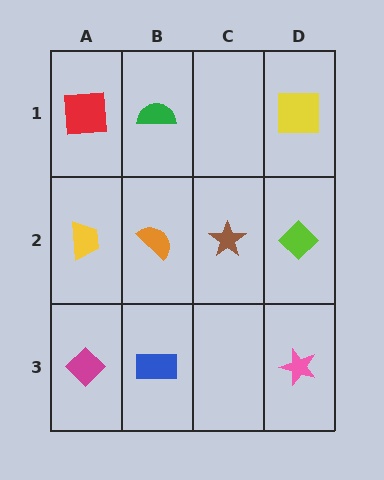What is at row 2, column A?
A yellow trapezoid.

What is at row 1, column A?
A red square.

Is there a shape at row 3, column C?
No, that cell is empty.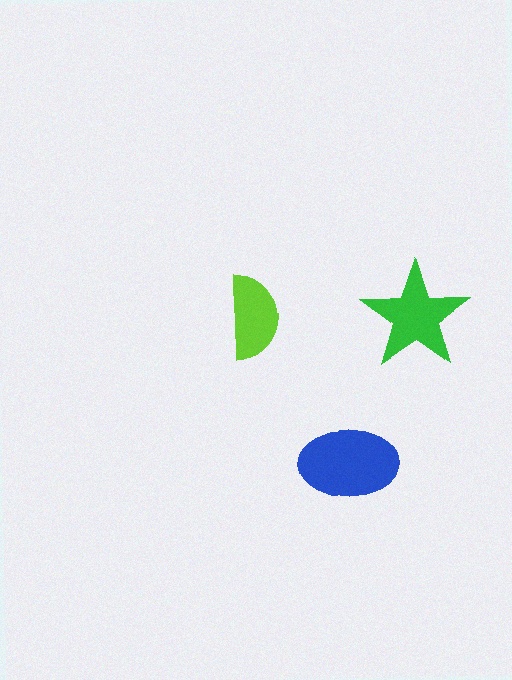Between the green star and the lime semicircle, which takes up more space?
The green star.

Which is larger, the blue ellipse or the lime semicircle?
The blue ellipse.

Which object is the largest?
The blue ellipse.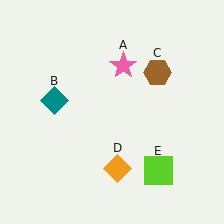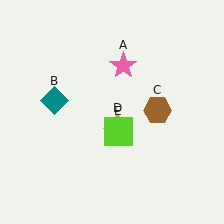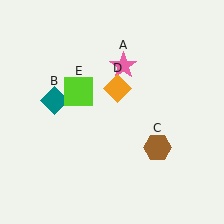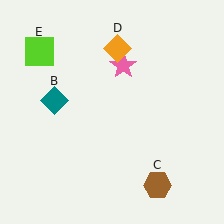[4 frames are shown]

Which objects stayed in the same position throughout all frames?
Pink star (object A) and teal diamond (object B) remained stationary.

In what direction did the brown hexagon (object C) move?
The brown hexagon (object C) moved down.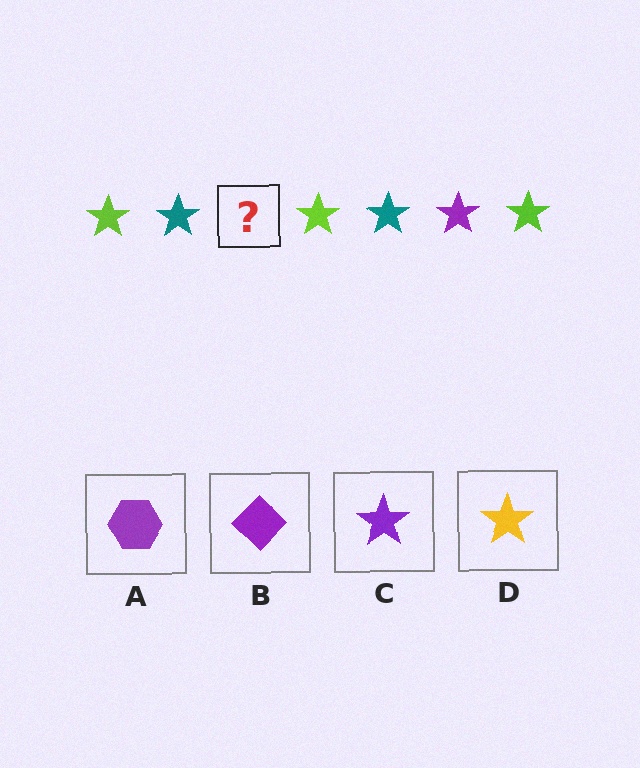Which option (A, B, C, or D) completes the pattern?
C.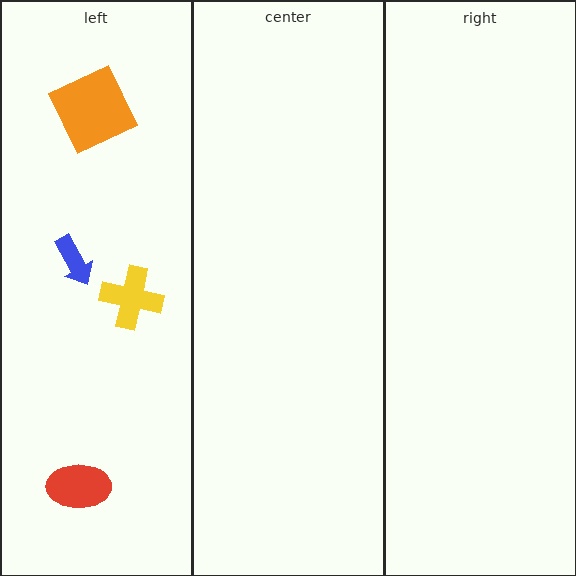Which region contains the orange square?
The left region.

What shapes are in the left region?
The red ellipse, the blue arrow, the orange square, the yellow cross.